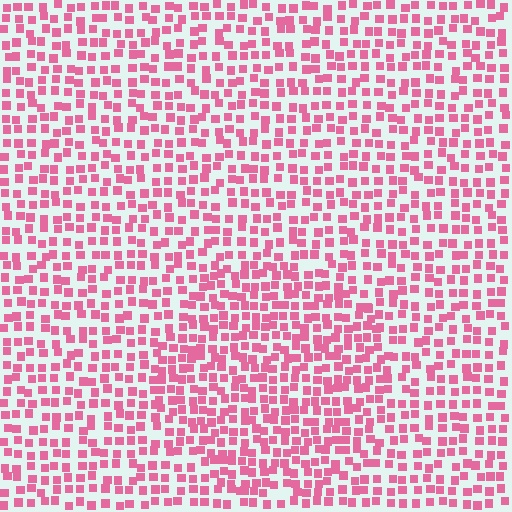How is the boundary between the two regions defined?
The boundary is defined by a change in element density (approximately 1.4x ratio). All elements are the same color, size, and shape.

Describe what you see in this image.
The image contains small pink elements arranged at two different densities. A circle-shaped region is visible where the elements are more densely packed than the surrounding area.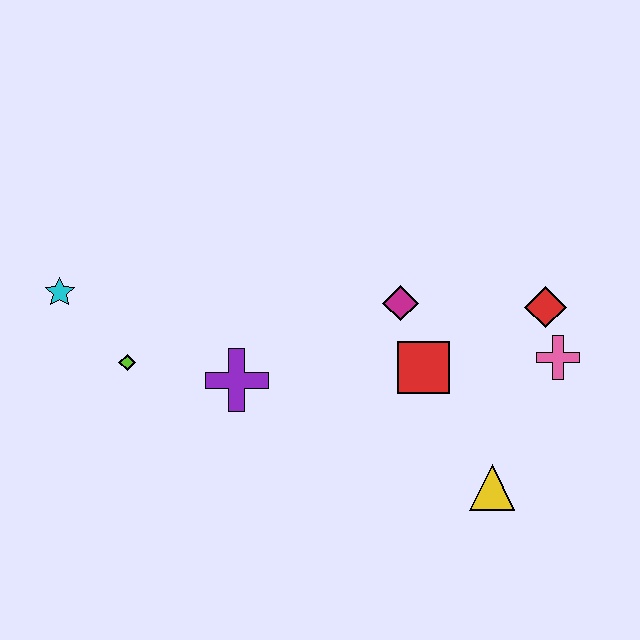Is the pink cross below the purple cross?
No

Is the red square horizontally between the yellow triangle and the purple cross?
Yes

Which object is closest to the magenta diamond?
The red square is closest to the magenta diamond.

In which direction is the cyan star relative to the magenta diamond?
The cyan star is to the left of the magenta diamond.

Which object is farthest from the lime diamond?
The pink cross is farthest from the lime diamond.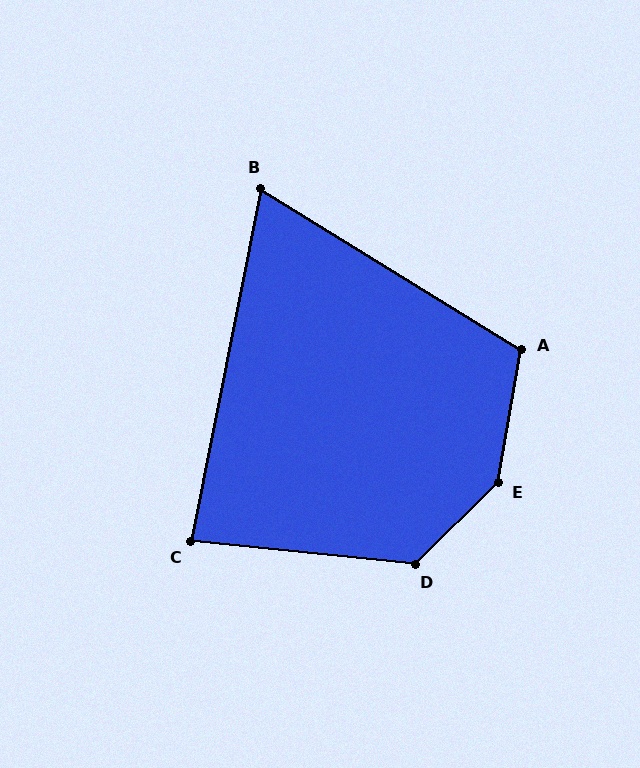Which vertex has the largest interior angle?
E, at approximately 144 degrees.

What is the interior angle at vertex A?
Approximately 112 degrees (obtuse).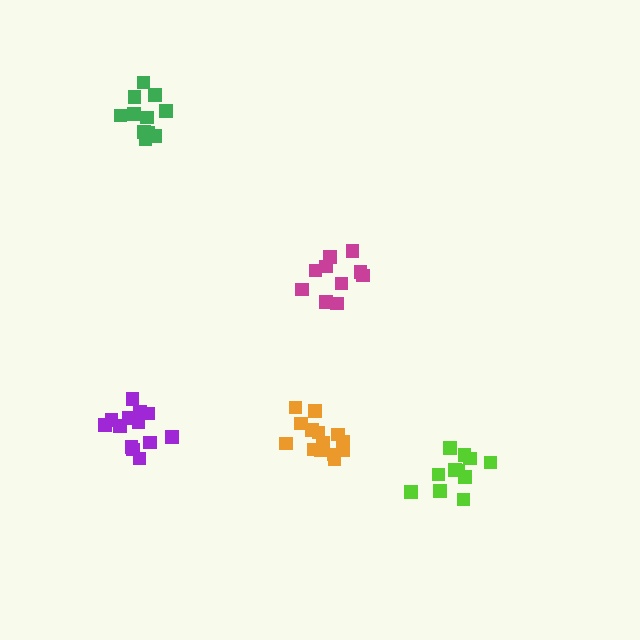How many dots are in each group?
Group 1: 10 dots, Group 2: 11 dots, Group 3: 14 dots, Group 4: 11 dots, Group 5: 13 dots (59 total).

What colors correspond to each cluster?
The clusters are colored: magenta, lime, orange, green, purple.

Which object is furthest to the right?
The lime cluster is rightmost.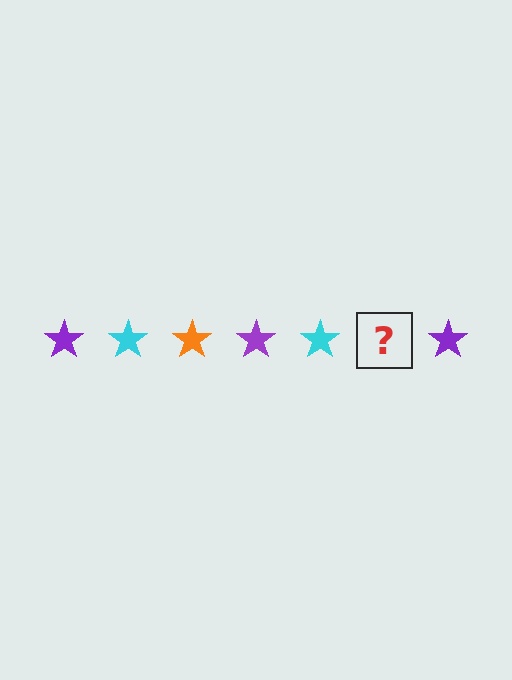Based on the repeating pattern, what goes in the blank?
The blank should be an orange star.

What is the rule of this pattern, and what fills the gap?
The rule is that the pattern cycles through purple, cyan, orange stars. The gap should be filled with an orange star.